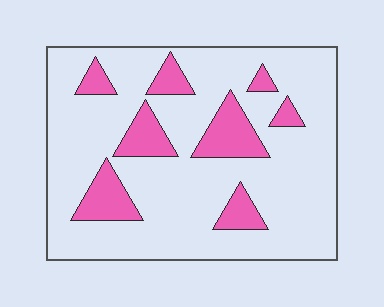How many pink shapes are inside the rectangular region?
8.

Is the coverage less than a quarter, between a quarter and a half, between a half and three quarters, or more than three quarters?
Less than a quarter.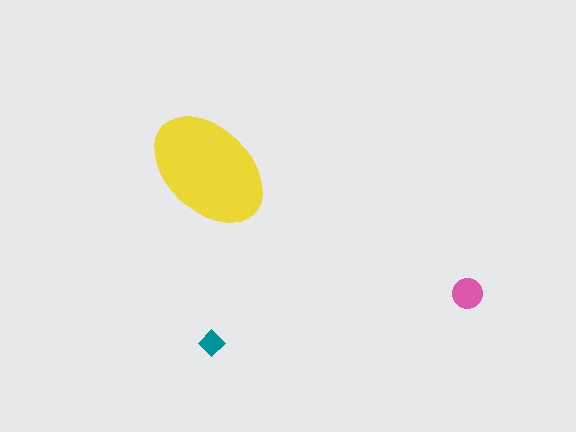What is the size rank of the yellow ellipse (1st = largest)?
1st.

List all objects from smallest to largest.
The teal diamond, the pink circle, the yellow ellipse.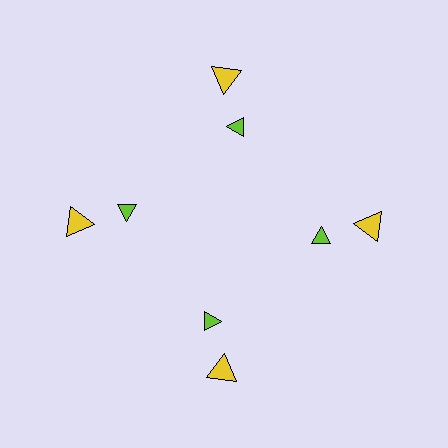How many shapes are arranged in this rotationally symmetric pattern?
There are 8 shapes, arranged in 4 groups of 2.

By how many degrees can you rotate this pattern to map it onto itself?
The pattern maps onto itself every 90 degrees of rotation.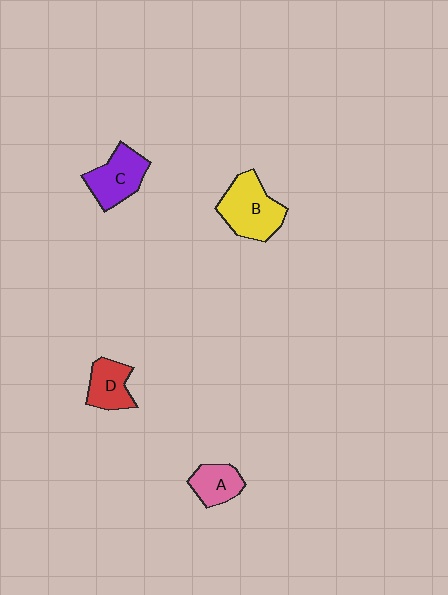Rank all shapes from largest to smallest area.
From largest to smallest: B (yellow), C (purple), D (red), A (pink).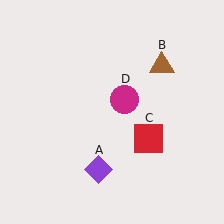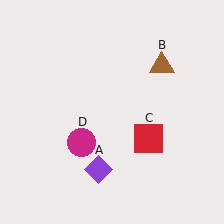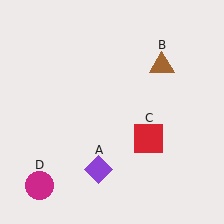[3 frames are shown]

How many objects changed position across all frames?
1 object changed position: magenta circle (object D).